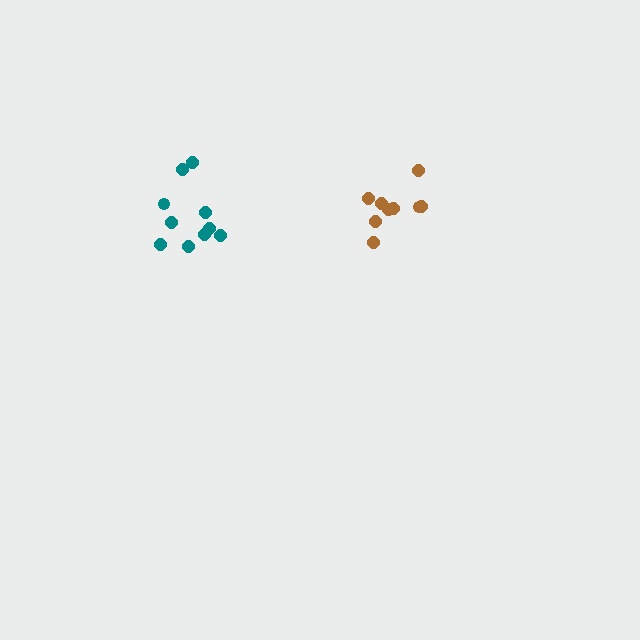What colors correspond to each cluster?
The clusters are colored: teal, brown.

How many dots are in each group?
Group 1: 10 dots, Group 2: 9 dots (19 total).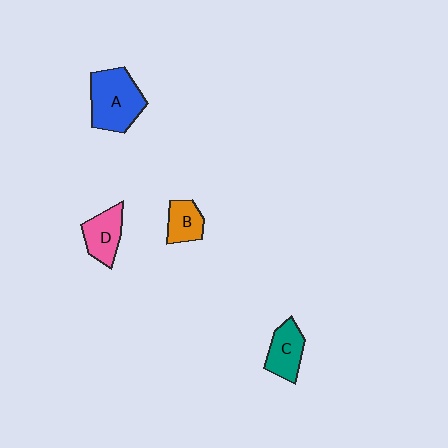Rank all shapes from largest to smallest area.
From largest to smallest: A (blue), C (teal), D (pink), B (orange).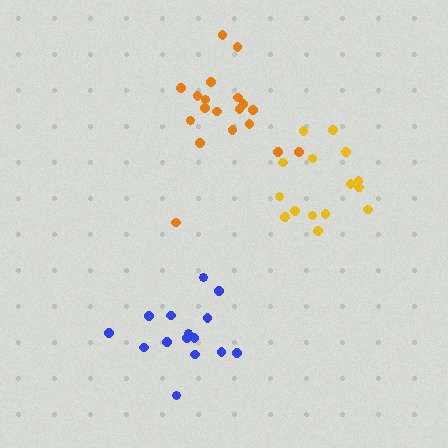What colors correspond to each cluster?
The clusters are colored: yellow, blue, orange.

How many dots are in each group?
Group 1: 15 dots, Group 2: 15 dots, Group 3: 19 dots (49 total).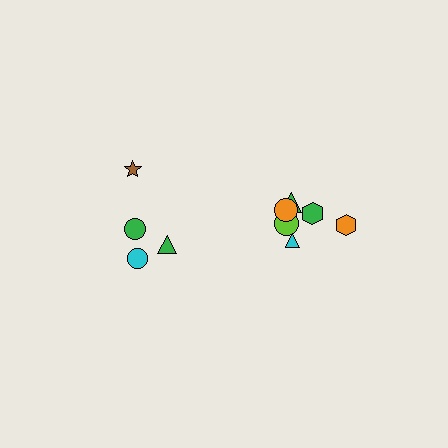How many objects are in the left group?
There are 4 objects.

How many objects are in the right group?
There are 6 objects.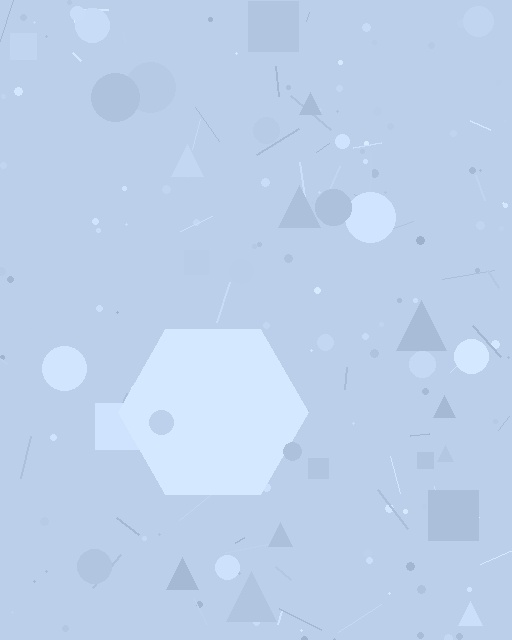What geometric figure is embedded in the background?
A hexagon is embedded in the background.